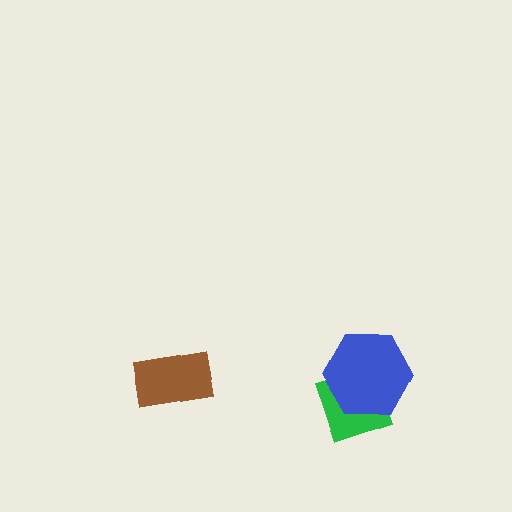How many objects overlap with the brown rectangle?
0 objects overlap with the brown rectangle.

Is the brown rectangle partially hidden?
No, no other shape covers it.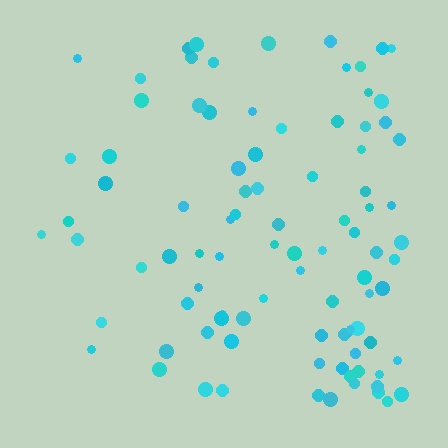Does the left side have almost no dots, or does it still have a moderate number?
Still a moderate number, just noticeably fewer than the right.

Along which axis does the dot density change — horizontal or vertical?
Horizontal.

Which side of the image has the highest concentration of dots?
The right.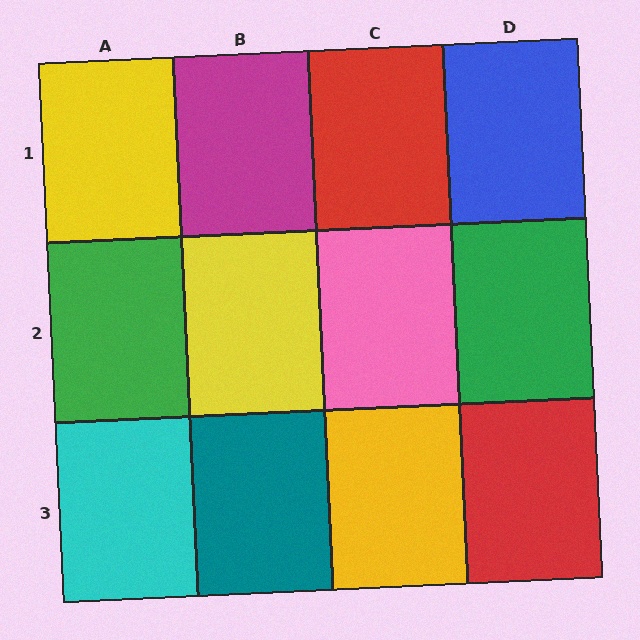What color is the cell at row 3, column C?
Yellow.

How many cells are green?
2 cells are green.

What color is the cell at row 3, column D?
Red.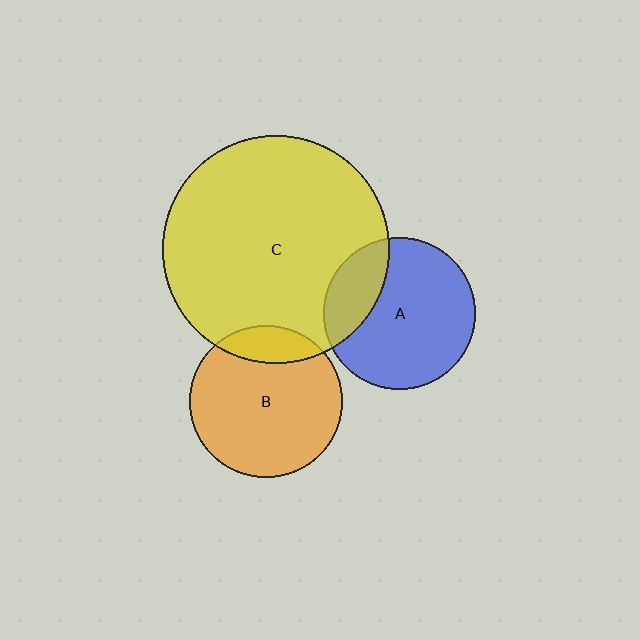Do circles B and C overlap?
Yes.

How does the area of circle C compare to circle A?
Approximately 2.2 times.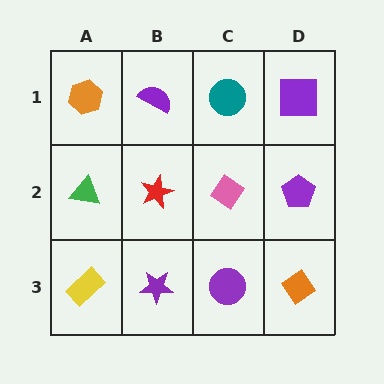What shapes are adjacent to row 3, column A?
A green triangle (row 2, column A), a purple star (row 3, column B).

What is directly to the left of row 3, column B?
A yellow rectangle.